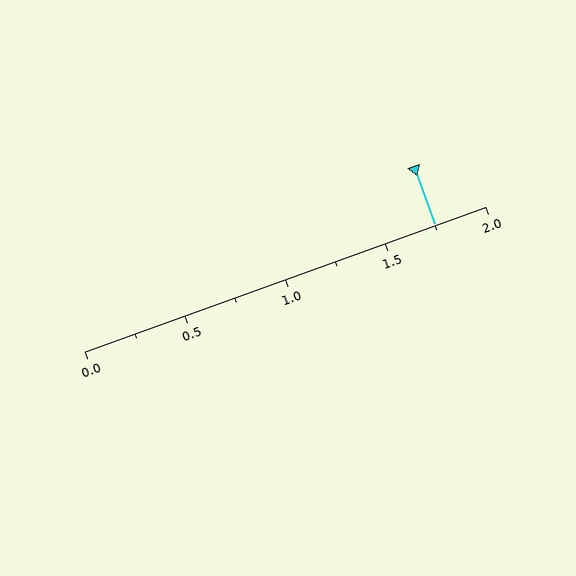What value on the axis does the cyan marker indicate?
The marker indicates approximately 1.75.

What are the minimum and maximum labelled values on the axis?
The axis runs from 0.0 to 2.0.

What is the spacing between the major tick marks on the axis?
The major ticks are spaced 0.5 apart.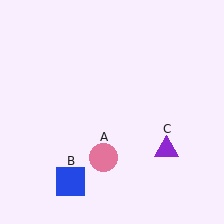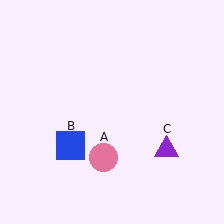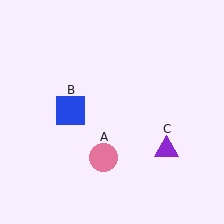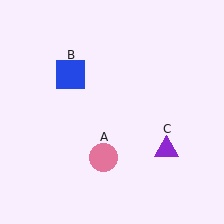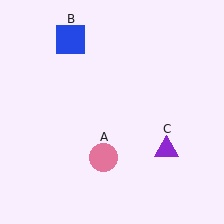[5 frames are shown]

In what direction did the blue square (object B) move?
The blue square (object B) moved up.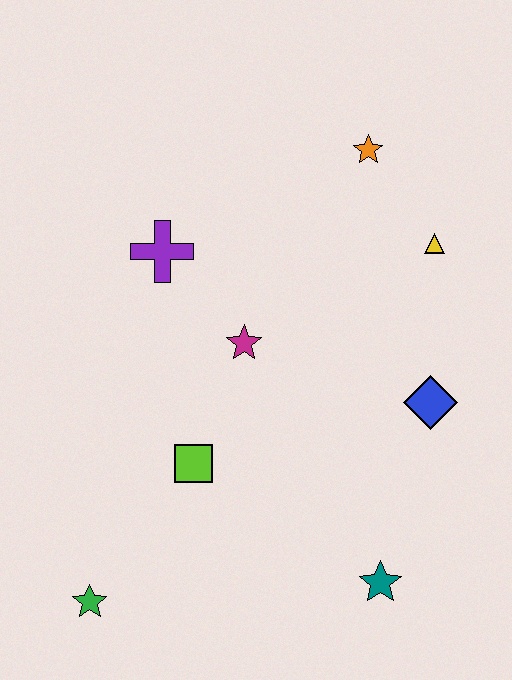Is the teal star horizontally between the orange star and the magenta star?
No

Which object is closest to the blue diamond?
The yellow triangle is closest to the blue diamond.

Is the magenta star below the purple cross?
Yes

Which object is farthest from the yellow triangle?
The green star is farthest from the yellow triangle.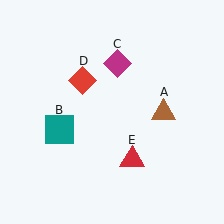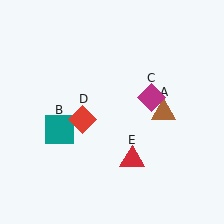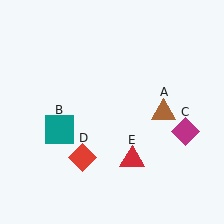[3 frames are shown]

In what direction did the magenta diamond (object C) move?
The magenta diamond (object C) moved down and to the right.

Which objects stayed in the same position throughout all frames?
Brown triangle (object A) and teal square (object B) and red triangle (object E) remained stationary.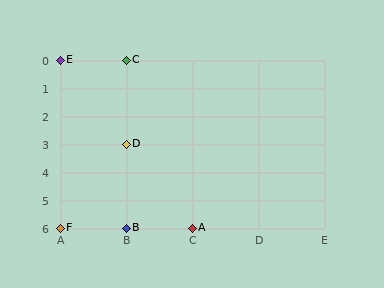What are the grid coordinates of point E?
Point E is at grid coordinates (A, 0).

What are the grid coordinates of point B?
Point B is at grid coordinates (B, 6).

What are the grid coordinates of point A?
Point A is at grid coordinates (C, 6).